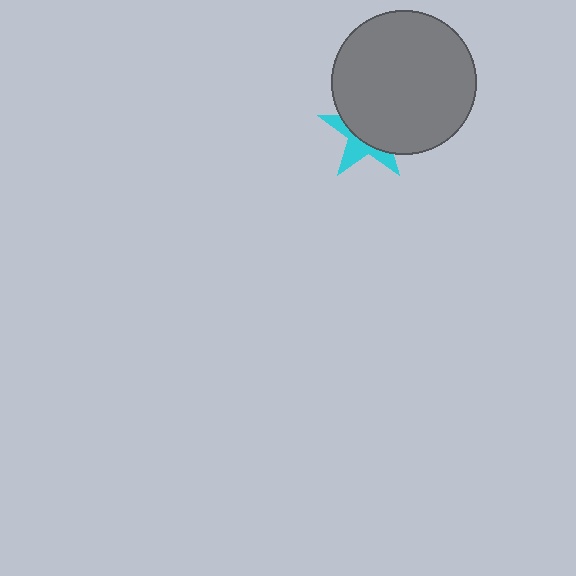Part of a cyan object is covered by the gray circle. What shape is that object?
It is a star.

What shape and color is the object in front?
The object in front is a gray circle.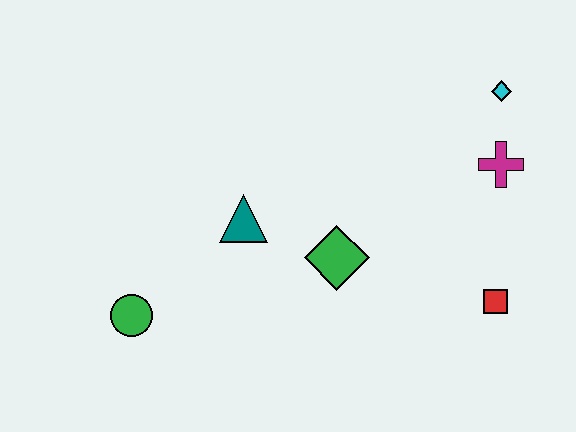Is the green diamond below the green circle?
No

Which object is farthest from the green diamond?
The cyan diamond is farthest from the green diamond.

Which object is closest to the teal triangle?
The green diamond is closest to the teal triangle.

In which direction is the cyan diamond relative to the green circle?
The cyan diamond is to the right of the green circle.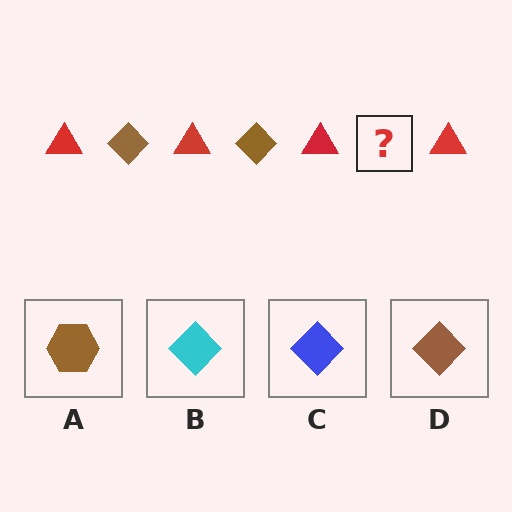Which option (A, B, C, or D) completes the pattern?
D.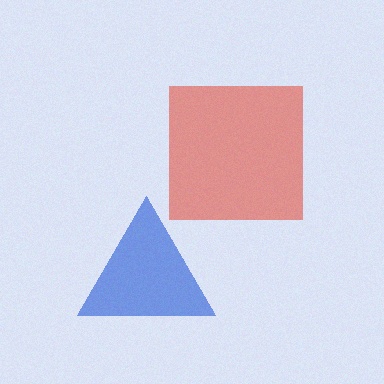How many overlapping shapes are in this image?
There are 2 overlapping shapes in the image.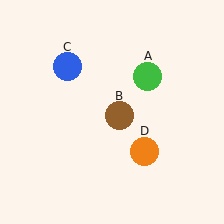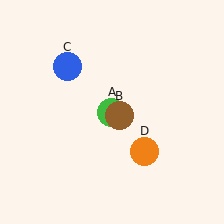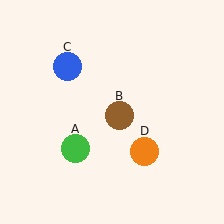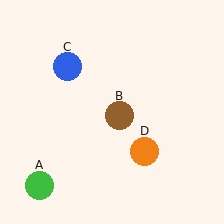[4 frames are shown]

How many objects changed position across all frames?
1 object changed position: green circle (object A).